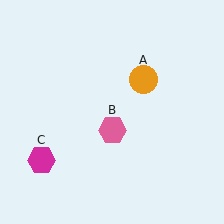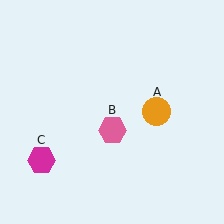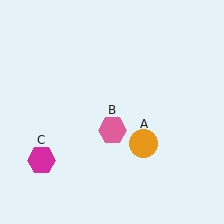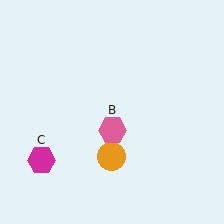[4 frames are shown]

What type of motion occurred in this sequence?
The orange circle (object A) rotated clockwise around the center of the scene.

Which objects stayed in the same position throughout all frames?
Pink hexagon (object B) and magenta hexagon (object C) remained stationary.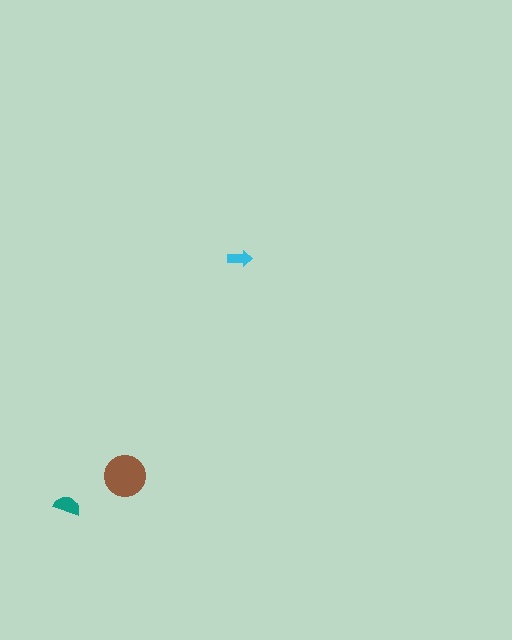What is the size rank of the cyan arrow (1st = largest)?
3rd.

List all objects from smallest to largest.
The cyan arrow, the teal semicircle, the brown circle.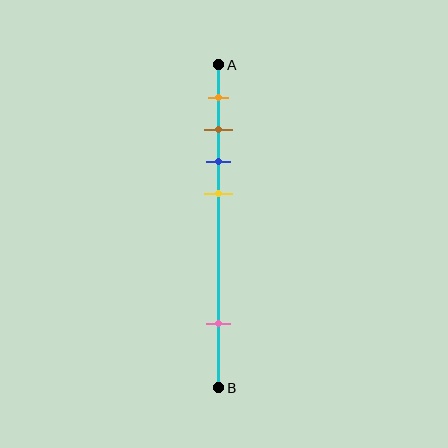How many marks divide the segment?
There are 5 marks dividing the segment.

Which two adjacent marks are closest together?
The brown and blue marks are the closest adjacent pair.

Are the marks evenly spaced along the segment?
No, the marks are not evenly spaced.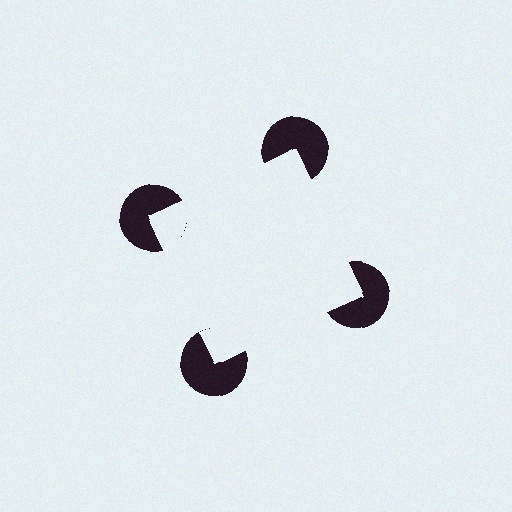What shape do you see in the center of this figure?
An illusory square — its edges are inferred from the aligned wedge cuts in the pac-man discs, not physically drawn.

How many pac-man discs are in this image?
There are 4 — one at each vertex of the illusory square.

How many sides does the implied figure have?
4 sides.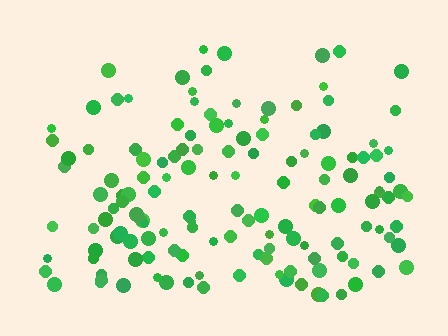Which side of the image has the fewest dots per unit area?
The top.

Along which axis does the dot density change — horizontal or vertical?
Vertical.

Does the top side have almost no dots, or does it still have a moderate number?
Still a moderate number, just noticeably fewer than the bottom.